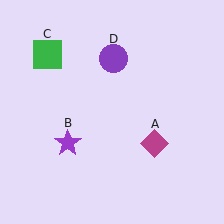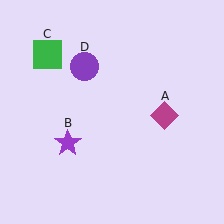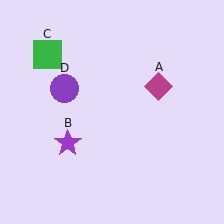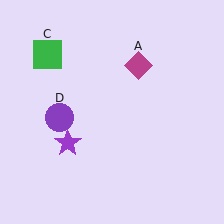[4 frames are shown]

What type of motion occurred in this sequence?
The magenta diamond (object A), purple circle (object D) rotated counterclockwise around the center of the scene.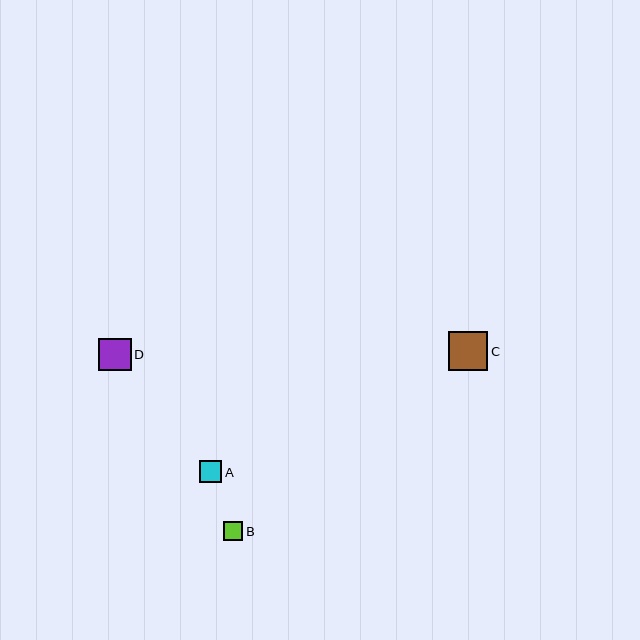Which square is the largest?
Square C is the largest with a size of approximately 39 pixels.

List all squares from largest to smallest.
From largest to smallest: C, D, A, B.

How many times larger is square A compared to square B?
Square A is approximately 1.2 times the size of square B.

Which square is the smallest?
Square B is the smallest with a size of approximately 19 pixels.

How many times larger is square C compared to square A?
Square C is approximately 1.7 times the size of square A.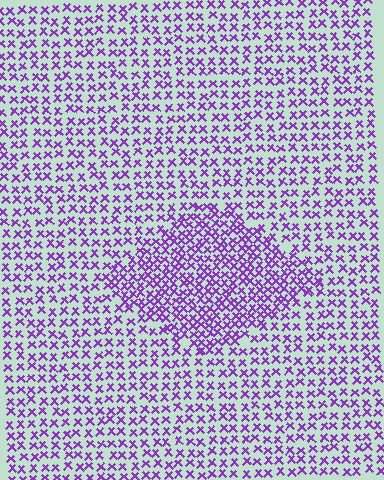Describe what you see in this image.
The image contains small purple elements arranged at two different densities. A diamond-shaped region is visible where the elements are more densely packed than the surrounding area.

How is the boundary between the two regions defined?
The boundary is defined by a change in element density (approximately 1.7x ratio). All elements are the same color, size, and shape.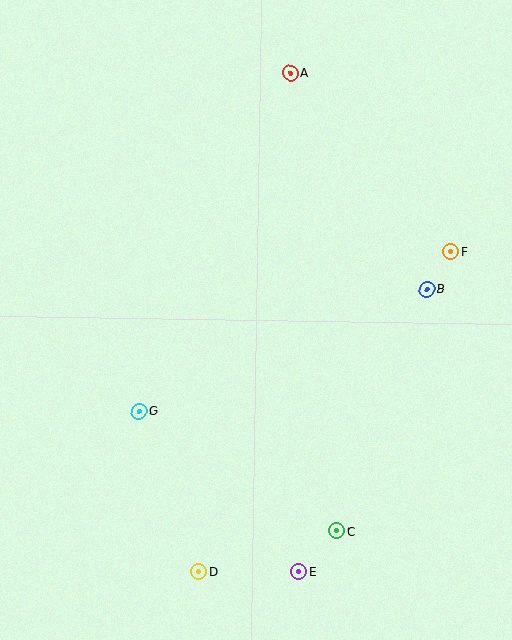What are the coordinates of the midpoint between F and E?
The midpoint between F and E is at (375, 412).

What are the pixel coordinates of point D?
Point D is at (198, 572).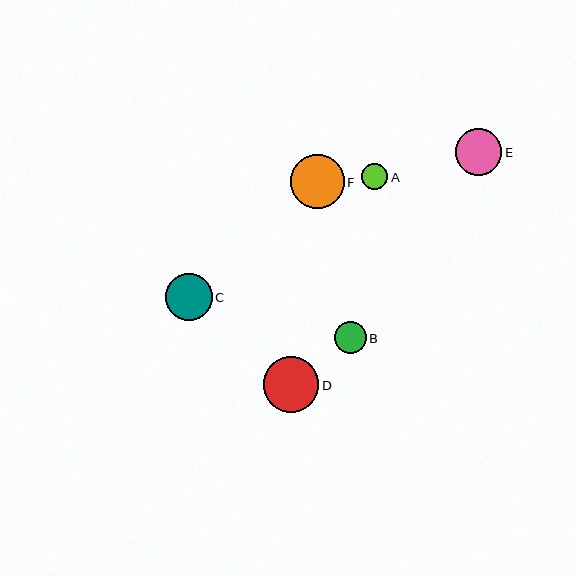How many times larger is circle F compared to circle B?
Circle F is approximately 1.7 times the size of circle B.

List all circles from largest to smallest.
From largest to smallest: D, F, C, E, B, A.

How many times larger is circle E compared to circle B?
Circle E is approximately 1.4 times the size of circle B.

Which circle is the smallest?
Circle A is the smallest with a size of approximately 26 pixels.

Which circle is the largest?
Circle D is the largest with a size of approximately 56 pixels.